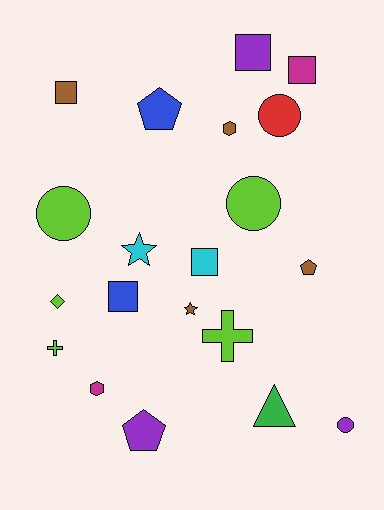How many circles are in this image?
There are 4 circles.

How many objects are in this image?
There are 20 objects.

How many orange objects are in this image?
There are no orange objects.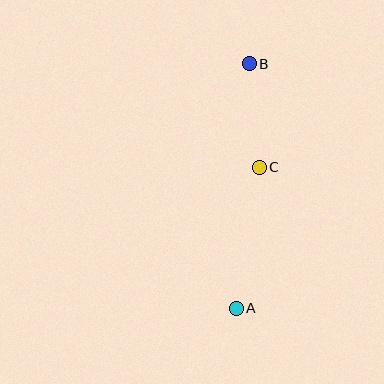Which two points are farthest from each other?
Points A and B are farthest from each other.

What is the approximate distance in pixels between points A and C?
The distance between A and C is approximately 143 pixels.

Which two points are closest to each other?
Points B and C are closest to each other.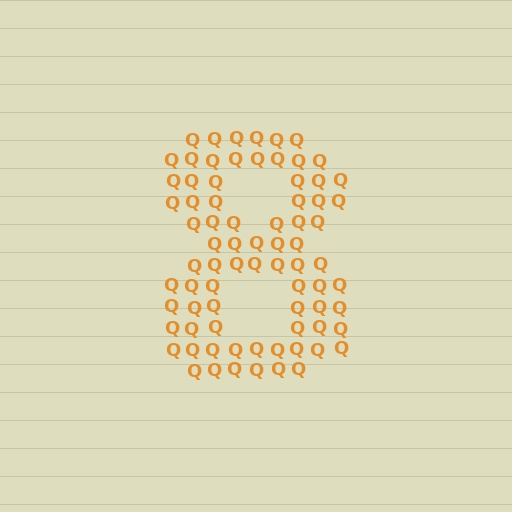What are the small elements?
The small elements are letter Q's.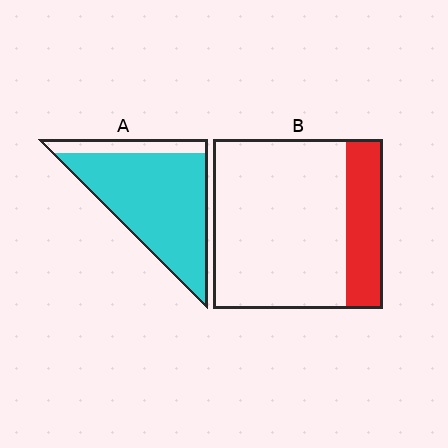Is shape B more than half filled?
No.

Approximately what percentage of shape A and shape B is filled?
A is approximately 85% and B is approximately 20%.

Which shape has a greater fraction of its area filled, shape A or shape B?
Shape A.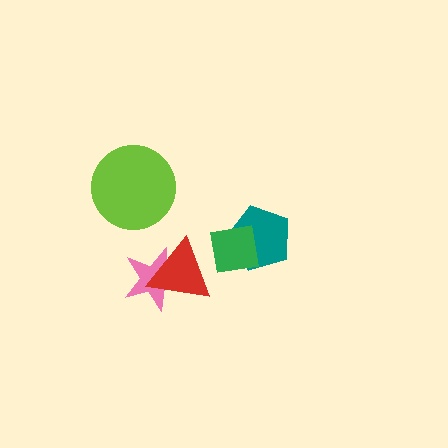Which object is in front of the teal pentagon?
The green square is in front of the teal pentagon.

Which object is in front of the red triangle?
The green square is in front of the red triangle.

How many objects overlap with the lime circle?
0 objects overlap with the lime circle.